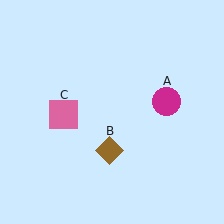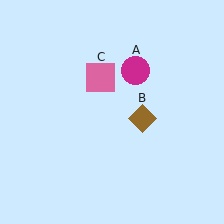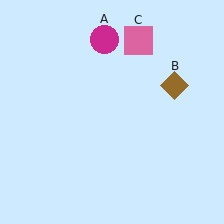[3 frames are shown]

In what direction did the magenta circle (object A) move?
The magenta circle (object A) moved up and to the left.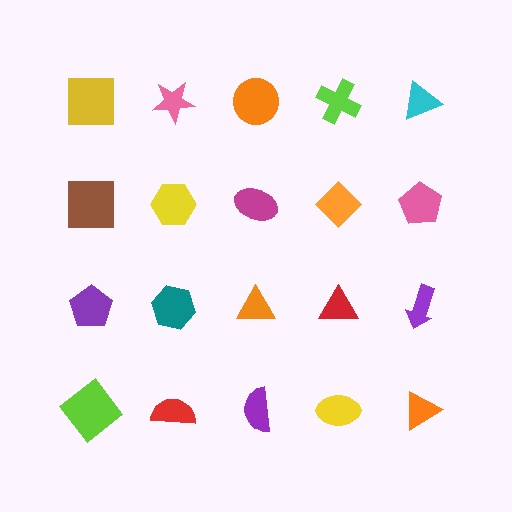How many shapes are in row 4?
5 shapes.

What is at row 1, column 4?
A lime cross.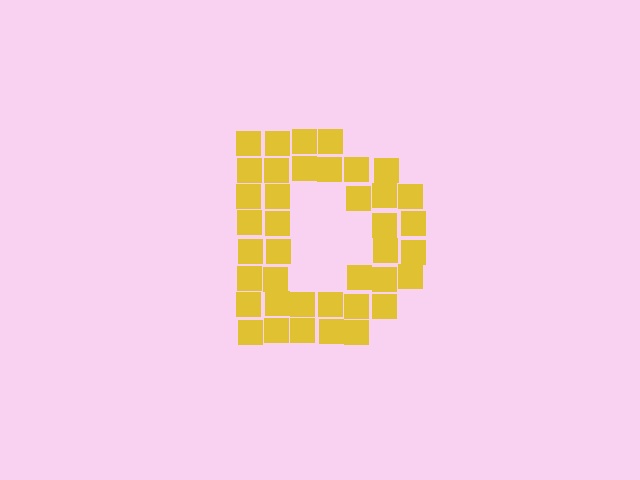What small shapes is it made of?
It is made of small squares.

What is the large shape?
The large shape is the letter D.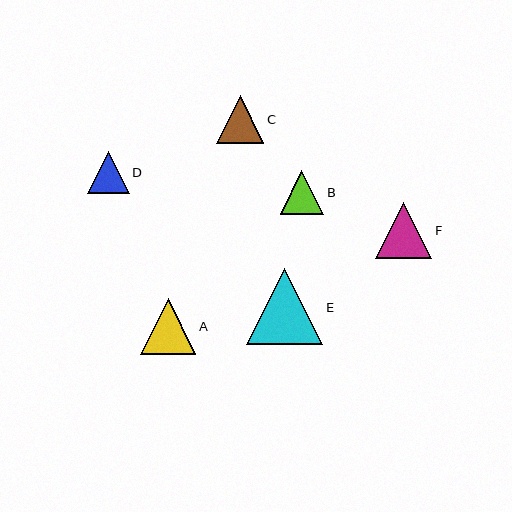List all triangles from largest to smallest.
From largest to smallest: E, F, A, C, B, D.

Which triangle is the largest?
Triangle E is the largest with a size of approximately 76 pixels.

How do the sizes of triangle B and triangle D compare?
Triangle B and triangle D are approximately the same size.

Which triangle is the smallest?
Triangle D is the smallest with a size of approximately 42 pixels.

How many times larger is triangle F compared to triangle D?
Triangle F is approximately 1.3 times the size of triangle D.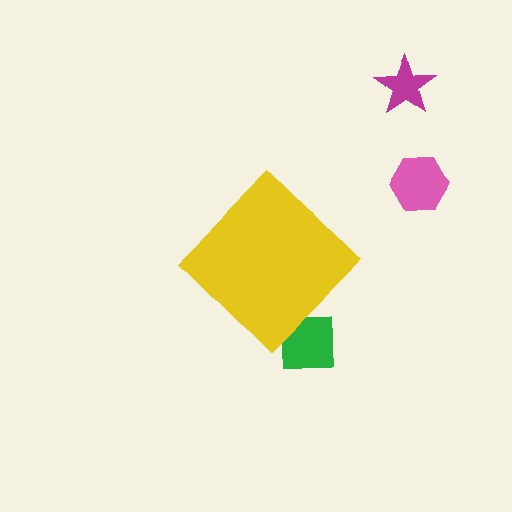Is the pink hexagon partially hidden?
No, the pink hexagon is fully visible.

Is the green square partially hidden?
Yes, the green square is partially hidden behind the yellow diamond.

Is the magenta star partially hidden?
No, the magenta star is fully visible.